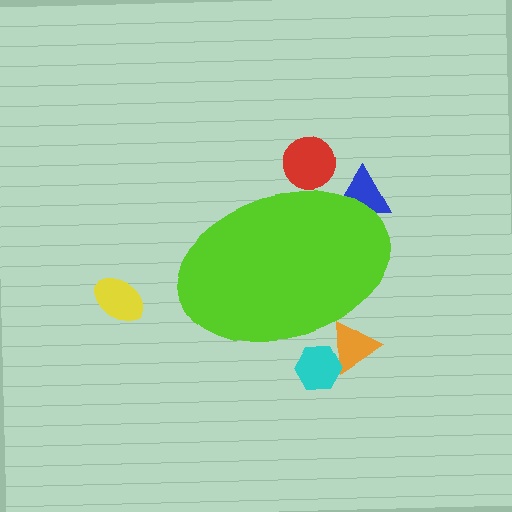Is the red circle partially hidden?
Yes, the red circle is partially hidden behind the lime ellipse.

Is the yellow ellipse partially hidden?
No, the yellow ellipse is fully visible.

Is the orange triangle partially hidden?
Yes, the orange triangle is partially hidden behind the lime ellipse.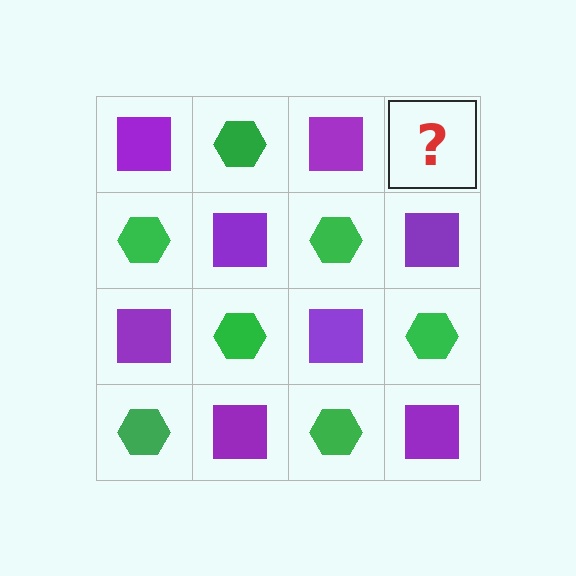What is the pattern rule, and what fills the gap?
The rule is that it alternates purple square and green hexagon in a checkerboard pattern. The gap should be filled with a green hexagon.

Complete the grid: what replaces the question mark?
The question mark should be replaced with a green hexagon.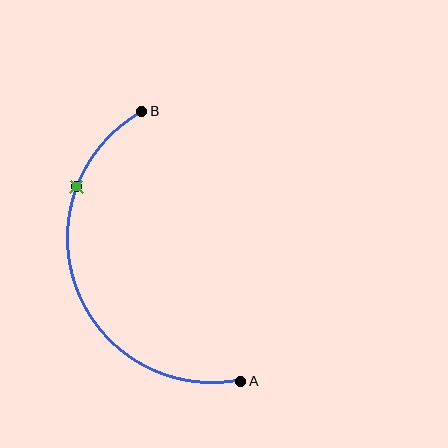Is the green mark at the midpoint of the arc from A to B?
No. The green mark lies on the arc but is closer to endpoint B. The arc midpoint would be at the point on the curve equidistant along the arc from both A and B.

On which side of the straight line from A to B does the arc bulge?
The arc bulges to the left of the straight line connecting A and B.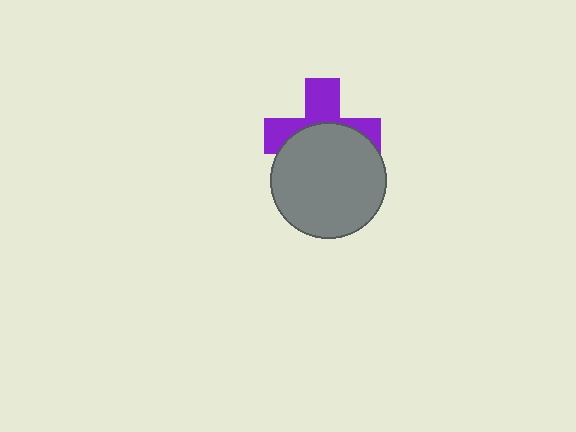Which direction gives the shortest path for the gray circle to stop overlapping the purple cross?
Moving down gives the shortest separation.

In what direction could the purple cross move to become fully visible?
The purple cross could move up. That would shift it out from behind the gray circle entirely.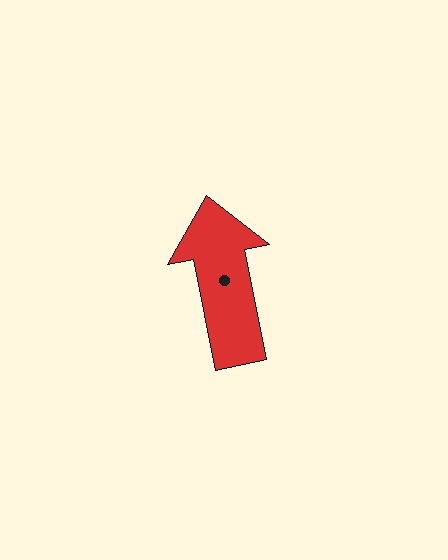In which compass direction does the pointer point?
North.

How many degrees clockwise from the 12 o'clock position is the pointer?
Approximately 348 degrees.